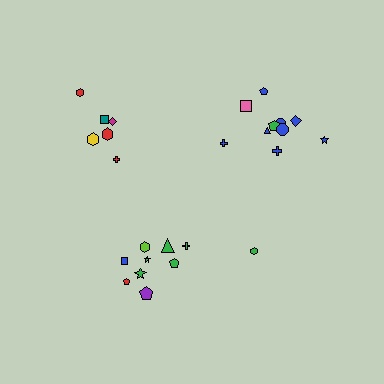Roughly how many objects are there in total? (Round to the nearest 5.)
Roughly 25 objects in total.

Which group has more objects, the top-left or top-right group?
The top-right group.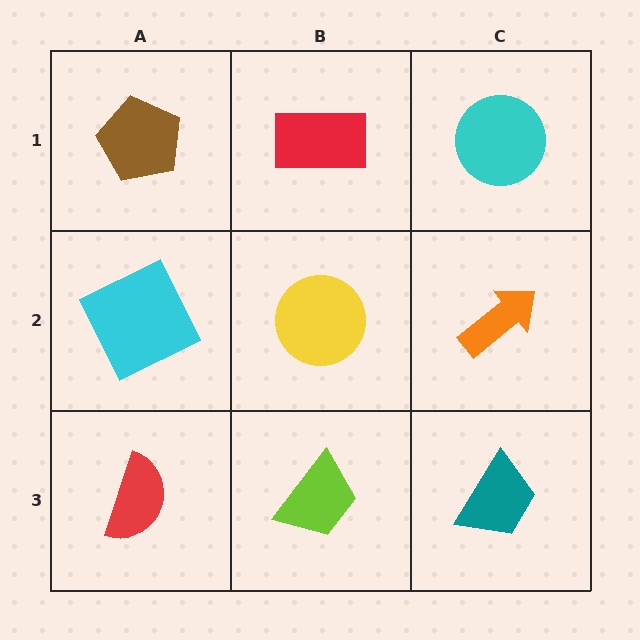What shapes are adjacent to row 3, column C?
An orange arrow (row 2, column C), a lime trapezoid (row 3, column B).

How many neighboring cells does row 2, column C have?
3.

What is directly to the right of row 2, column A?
A yellow circle.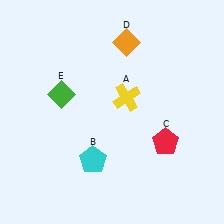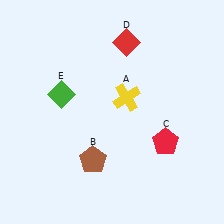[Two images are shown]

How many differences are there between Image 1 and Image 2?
There are 2 differences between the two images.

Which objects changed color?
B changed from cyan to brown. D changed from orange to red.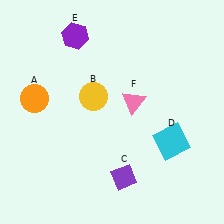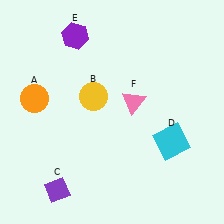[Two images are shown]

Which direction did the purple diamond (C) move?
The purple diamond (C) moved left.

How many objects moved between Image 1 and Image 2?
1 object moved between the two images.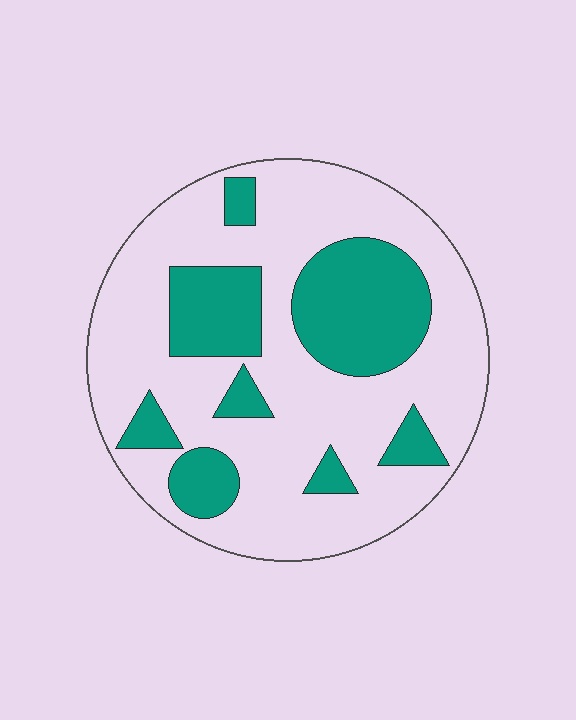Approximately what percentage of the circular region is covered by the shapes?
Approximately 30%.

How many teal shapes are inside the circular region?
8.